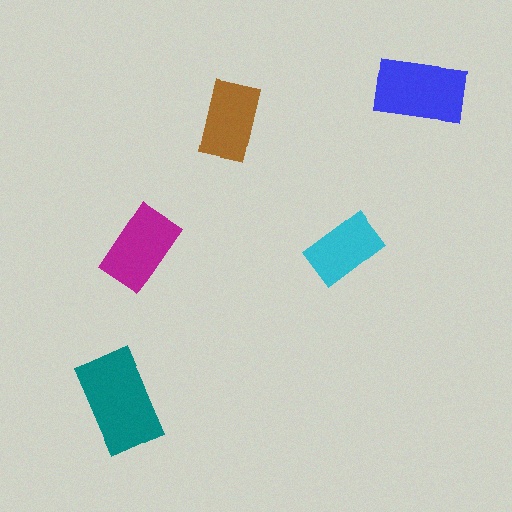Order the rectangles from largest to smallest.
the teal one, the blue one, the magenta one, the brown one, the cyan one.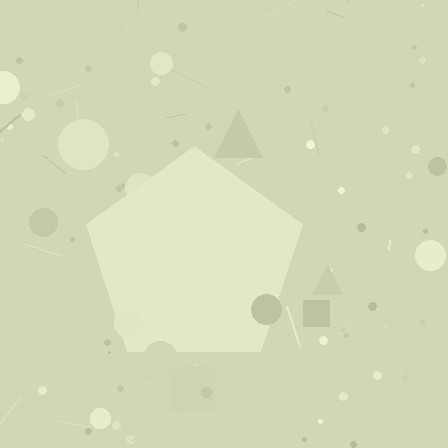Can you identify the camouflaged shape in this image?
The camouflaged shape is a pentagon.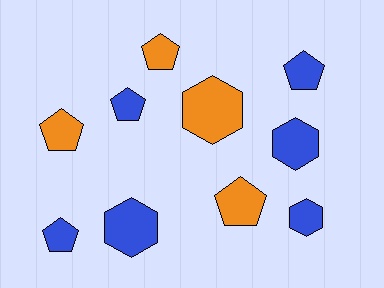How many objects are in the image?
There are 10 objects.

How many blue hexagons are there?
There are 3 blue hexagons.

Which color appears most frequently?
Blue, with 6 objects.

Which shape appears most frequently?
Pentagon, with 6 objects.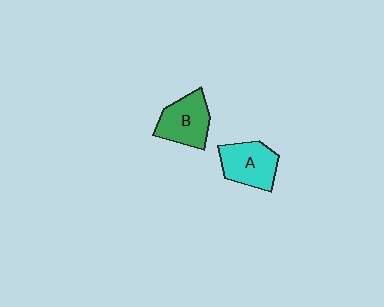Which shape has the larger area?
Shape A (cyan).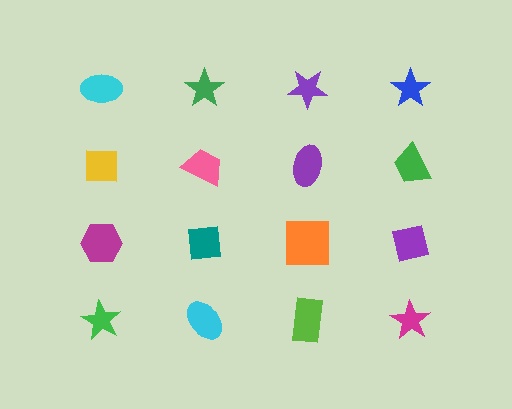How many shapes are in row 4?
4 shapes.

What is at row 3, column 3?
An orange square.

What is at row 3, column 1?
A magenta hexagon.